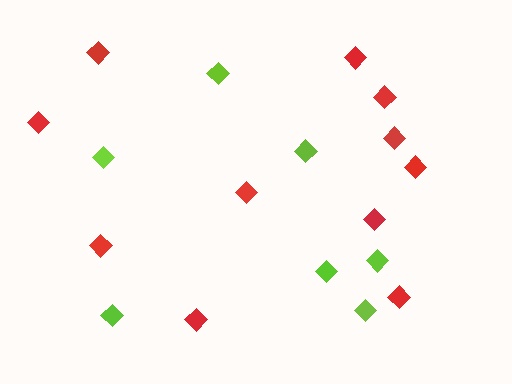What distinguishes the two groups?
There are 2 groups: one group of red diamonds (11) and one group of lime diamonds (7).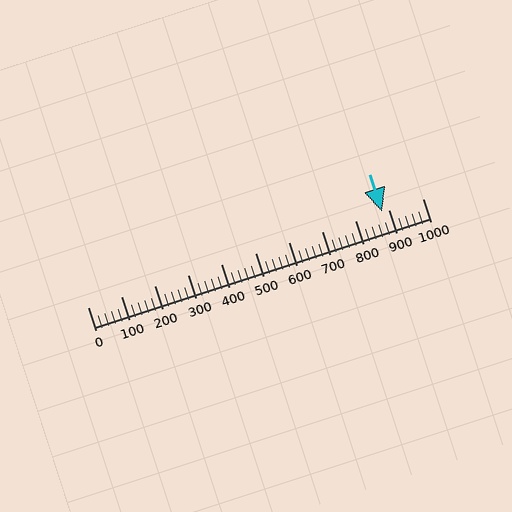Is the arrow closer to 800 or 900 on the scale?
The arrow is closer to 900.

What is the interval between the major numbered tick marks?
The major tick marks are spaced 100 units apart.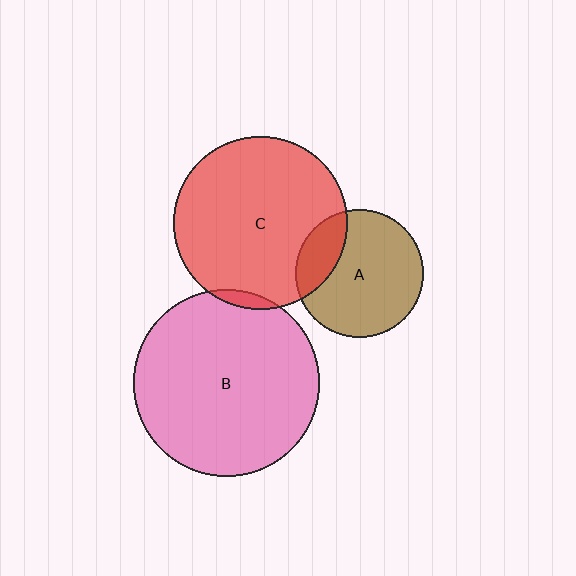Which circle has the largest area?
Circle B (pink).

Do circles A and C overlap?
Yes.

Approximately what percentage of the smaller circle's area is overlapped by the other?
Approximately 20%.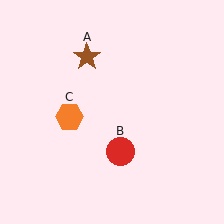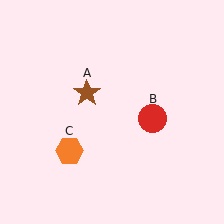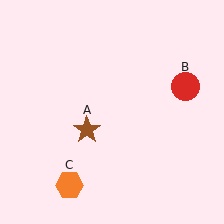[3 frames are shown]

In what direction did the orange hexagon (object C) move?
The orange hexagon (object C) moved down.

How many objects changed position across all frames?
3 objects changed position: brown star (object A), red circle (object B), orange hexagon (object C).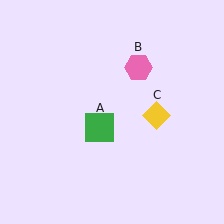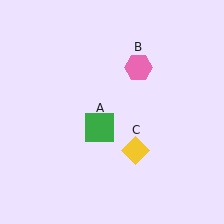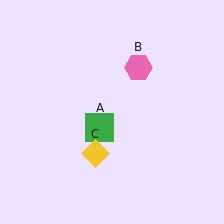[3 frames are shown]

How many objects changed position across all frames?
1 object changed position: yellow diamond (object C).